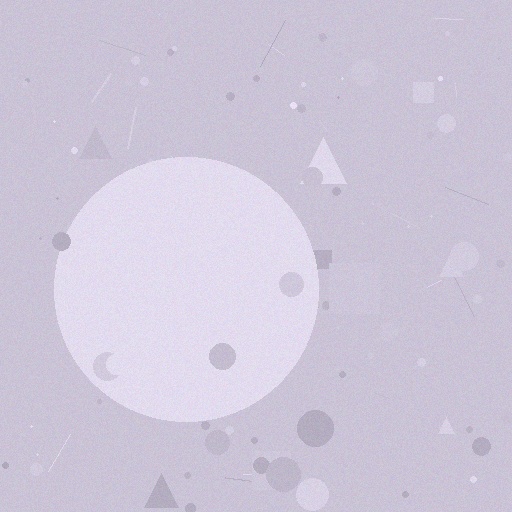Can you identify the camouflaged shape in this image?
The camouflaged shape is a circle.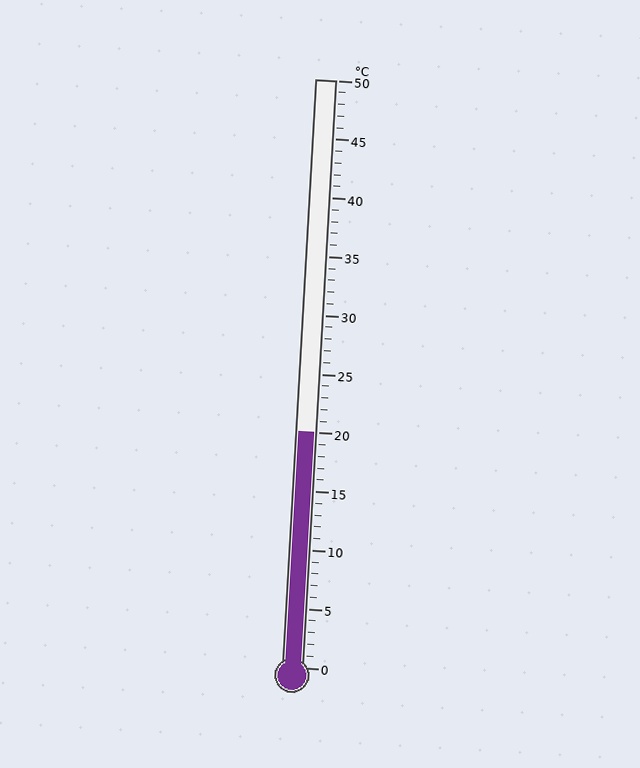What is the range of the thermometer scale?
The thermometer scale ranges from 0°C to 50°C.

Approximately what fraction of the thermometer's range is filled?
The thermometer is filled to approximately 40% of its range.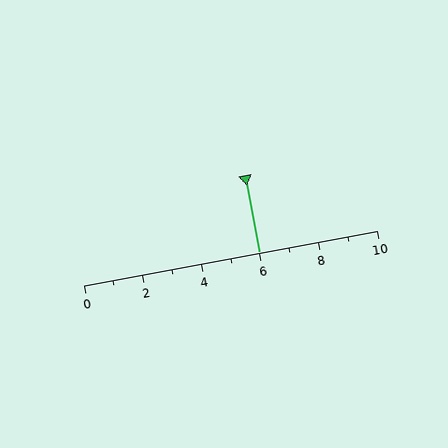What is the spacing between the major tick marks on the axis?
The major ticks are spaced 2 apart.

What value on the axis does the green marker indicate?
The marker indicates approximately 6.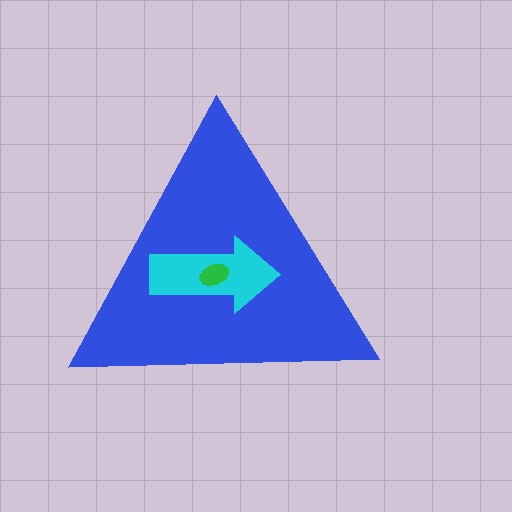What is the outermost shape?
The blue triangle.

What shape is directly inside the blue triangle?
The cyan arrow.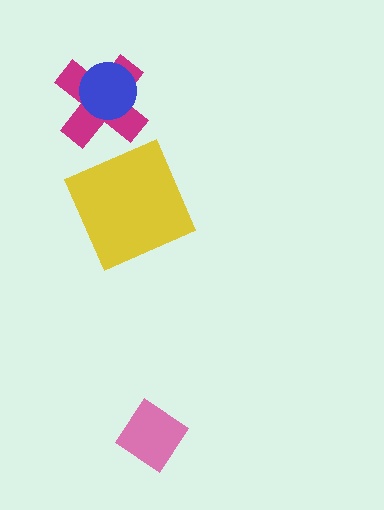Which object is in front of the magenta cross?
The blue circle is in front of the magenta cross.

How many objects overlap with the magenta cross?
1 object overlaps with the magenta cross.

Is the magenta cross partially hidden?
Yes, it is partially covered by another shape.